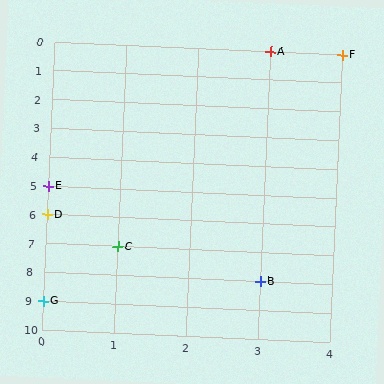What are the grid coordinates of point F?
Point F is at grid coordinates (4, 0).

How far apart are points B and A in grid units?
Points B and A are 8 rows apart.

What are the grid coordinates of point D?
Point D is at grid coordinates (0, 6).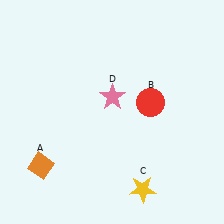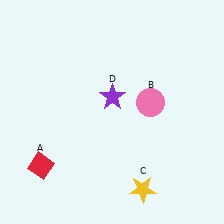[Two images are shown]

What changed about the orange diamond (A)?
In Image 1, A is orange. In Image 2, it changed to red.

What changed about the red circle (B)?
In Image 1, B is red. In Image 2, it changed to pink.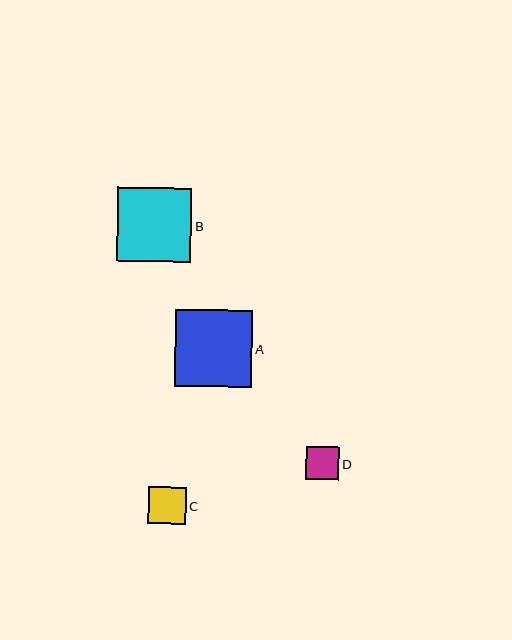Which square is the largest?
Square A is the largest with a size of approximately 77 pixels.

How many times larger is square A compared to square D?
Square A is approximately 2.3 times the size of square D.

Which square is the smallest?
Square D is the smallest with a size of approximately 33 pixels.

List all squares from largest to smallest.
From largest to smallest: A, B, C, D.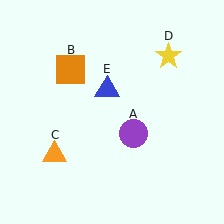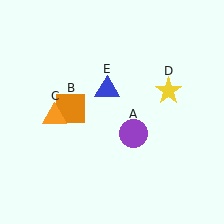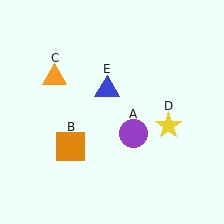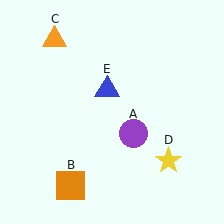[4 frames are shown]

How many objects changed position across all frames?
3 objects changed position: orange square (object B), orange triangle (object C), yellow star (object D).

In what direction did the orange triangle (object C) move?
The orange triangle (object C) moved up.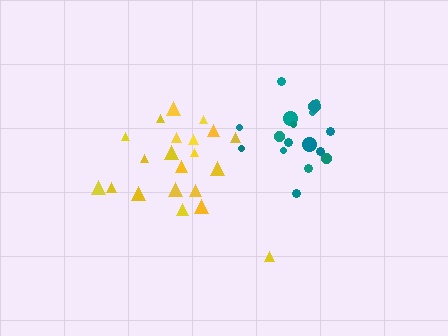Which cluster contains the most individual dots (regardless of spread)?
Yellow (21).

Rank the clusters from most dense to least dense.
teal, yellow.